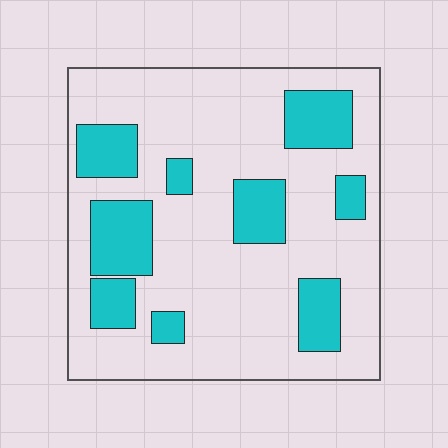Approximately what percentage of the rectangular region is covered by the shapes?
Approximately 25%.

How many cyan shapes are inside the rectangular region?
9.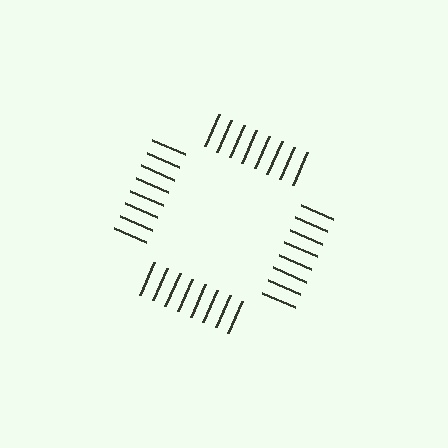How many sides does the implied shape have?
4 sides — the line-ends trace a square.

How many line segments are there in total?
32 — 8 along each of the 4 edges.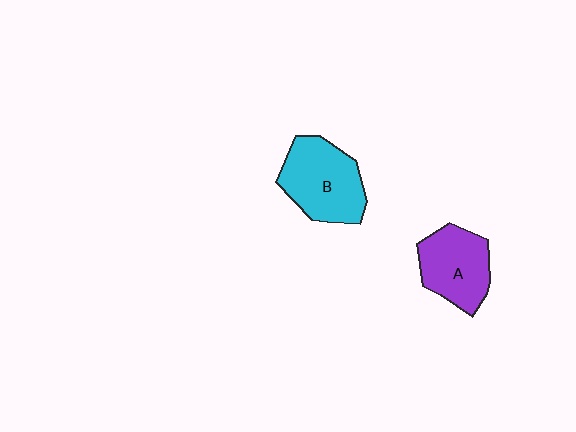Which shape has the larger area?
Shape B (cyan).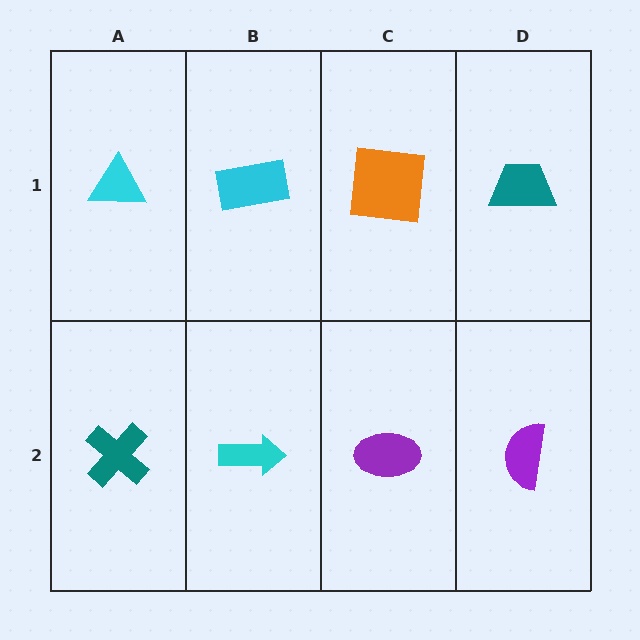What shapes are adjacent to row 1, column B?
A cyan arrow (row 2, column B), a cyan triangle (row 1, column A), an orange square (row 1, column C).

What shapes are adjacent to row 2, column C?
An orange square (row 1, column C), a cyan arrow (row 2, column B), a purple semicircle (row 2, column D).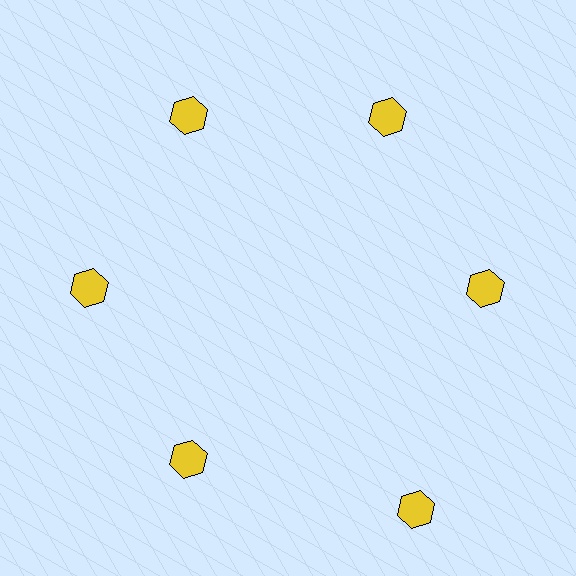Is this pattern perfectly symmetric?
No. The 6 yellow hexagons are arranged in a ring, but one element near the 5 o'clock position is pushed outward from the center, breaking the 6-fold rotational symmetry.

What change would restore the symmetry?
The symmetry would be restored by moving it inward, back onto the ring so that all 6 hexagons sit at equal angles and equal distance from the center.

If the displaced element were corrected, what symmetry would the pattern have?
It would have 6-fold rotational symmetry — the pattern would map onto itself every 60 degrees.